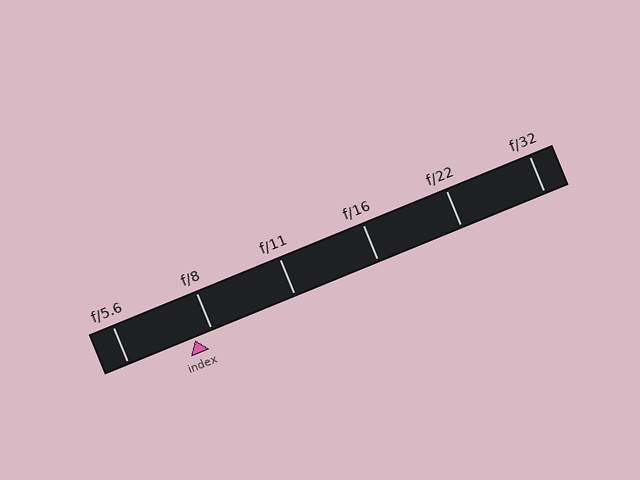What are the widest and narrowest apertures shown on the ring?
The widest aperture shown is f/5.6 and the narrowest is f/32.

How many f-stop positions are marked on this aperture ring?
There are 6 f-stop positions marked.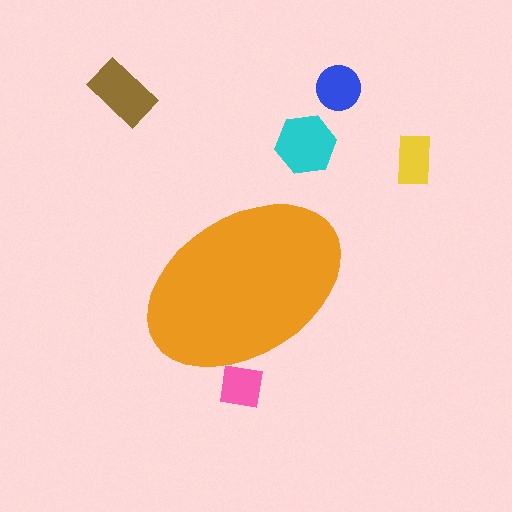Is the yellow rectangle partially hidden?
No, the yellow rectangle is fully visible.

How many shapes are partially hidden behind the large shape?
1 shape is partially hidden.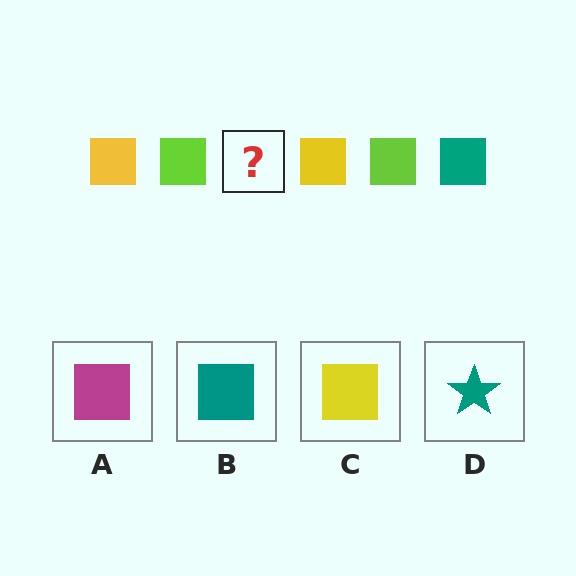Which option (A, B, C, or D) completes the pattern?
B.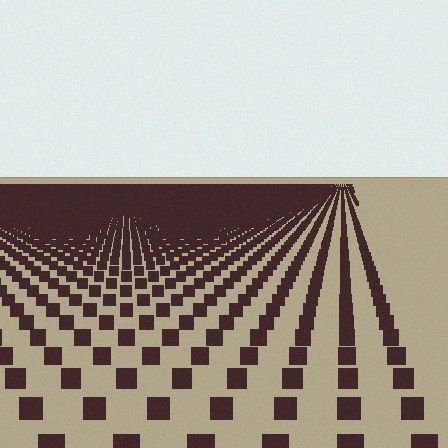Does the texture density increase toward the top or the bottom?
Density increases toward the top.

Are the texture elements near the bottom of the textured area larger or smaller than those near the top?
Larger. Near the bottom, elements are closer to the viewer and appear at a bigger on-screen size.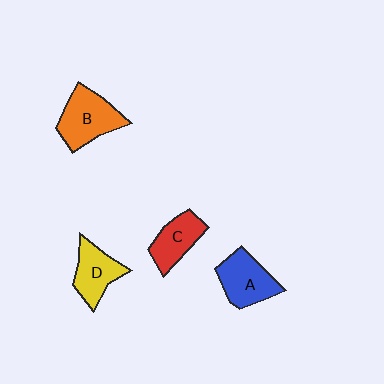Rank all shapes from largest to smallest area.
From largest to smallest: B (orange), A (blue), D (yellow), C (red).